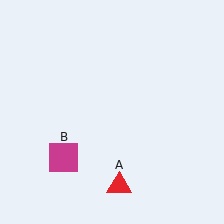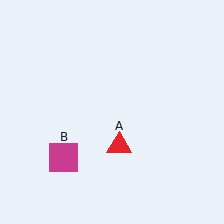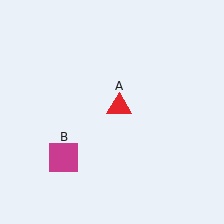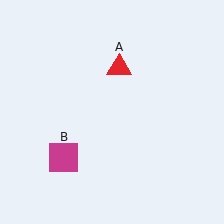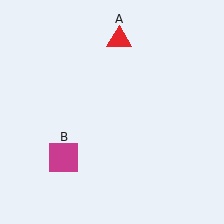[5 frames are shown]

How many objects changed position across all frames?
1 object changed position: red triangle (object A).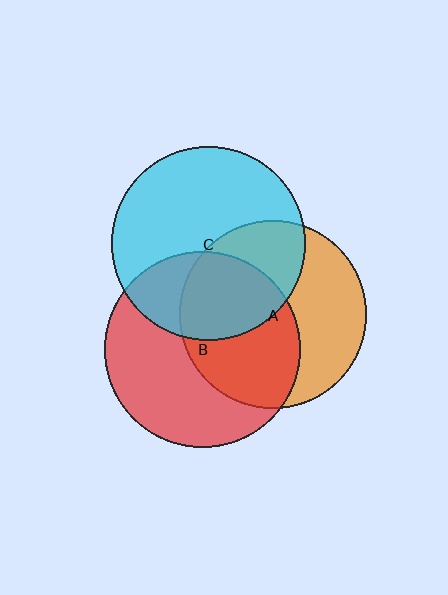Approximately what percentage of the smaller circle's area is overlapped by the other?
Approximately 35%.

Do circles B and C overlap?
Yes.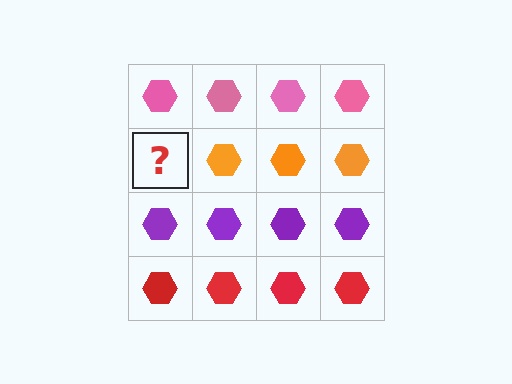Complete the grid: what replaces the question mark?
The question mark should be replaced with an orange hexagon.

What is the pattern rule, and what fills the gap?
The rule is that each row has a consistent color. The gap should be filled with an orange hexagon.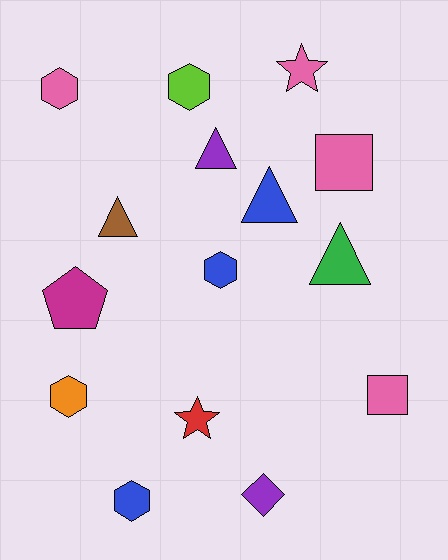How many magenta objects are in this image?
There is 1 magenta object.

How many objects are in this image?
There are 15 objects.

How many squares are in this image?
There are 2 squares.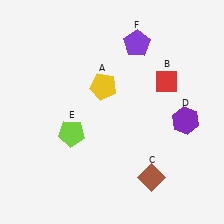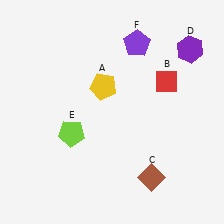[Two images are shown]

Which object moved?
The purple hexagon (D) moved up.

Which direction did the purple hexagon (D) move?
The purple hexagon (D) moved up.